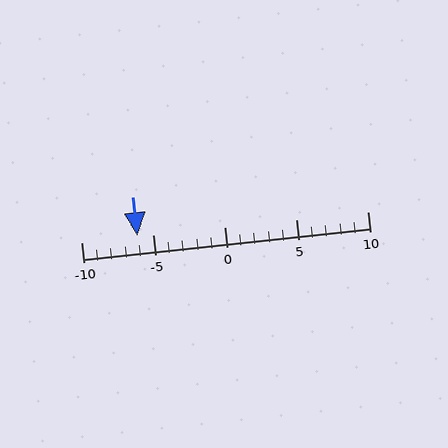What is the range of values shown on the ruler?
The ruler shows values from -10 to 10.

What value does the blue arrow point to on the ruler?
The blue arrow points to approximately -6.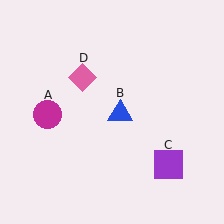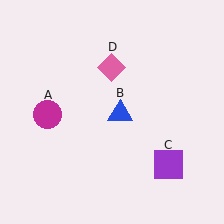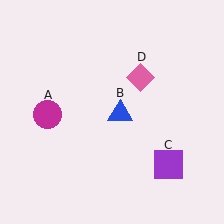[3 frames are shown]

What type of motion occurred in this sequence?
The pink diamond (object D) rotated clockwise around the center of the scene.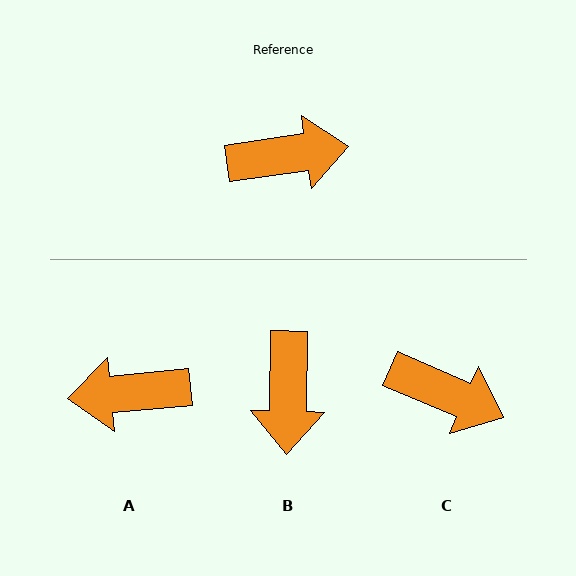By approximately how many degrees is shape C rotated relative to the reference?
Approximately 31 degrees clockwise.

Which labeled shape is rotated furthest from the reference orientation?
A, about 177 degrees away.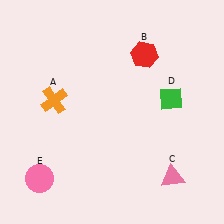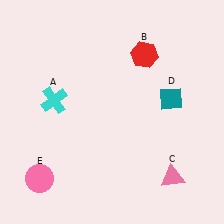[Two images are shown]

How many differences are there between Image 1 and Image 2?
There are 2 differences between the two images.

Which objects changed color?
A changed from orange to cyan. D changed from green to teal.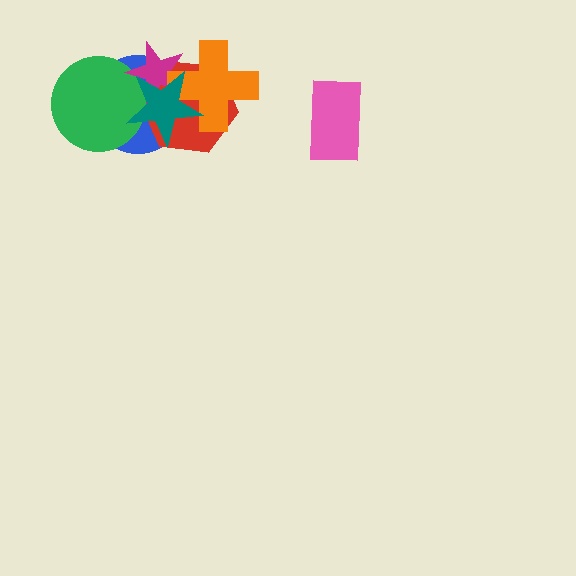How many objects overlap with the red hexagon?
4 objects overlap with the red hexagon.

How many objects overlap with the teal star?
5 objects overlap with the teal star.